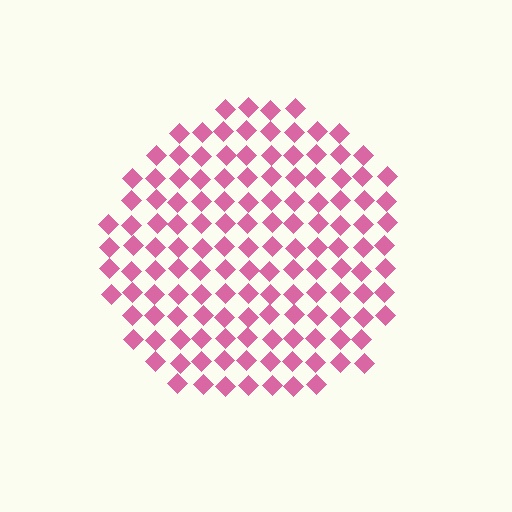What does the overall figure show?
The overall figure shows a circle.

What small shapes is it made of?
It is made of small diamonds.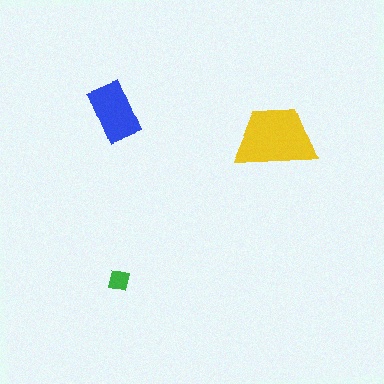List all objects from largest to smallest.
The yellow trapezoid, the blue rectangle, the green square.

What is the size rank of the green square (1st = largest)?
3rd.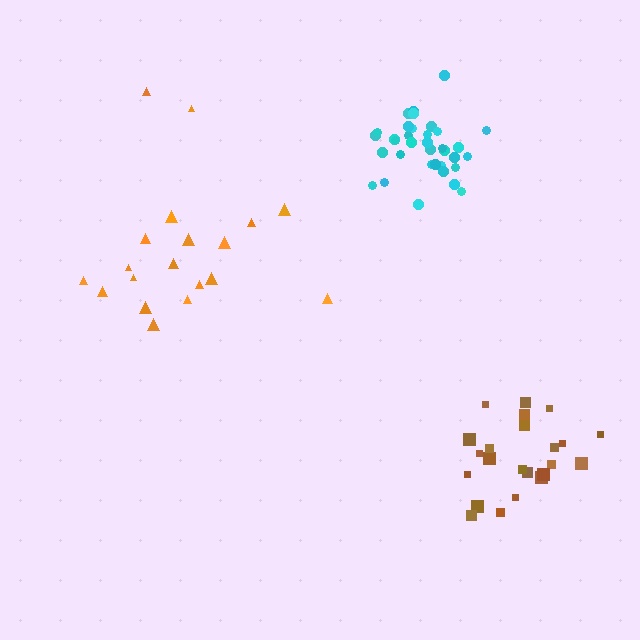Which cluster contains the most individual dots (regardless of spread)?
Cyan (35).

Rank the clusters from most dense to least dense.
cyan, brown, orange.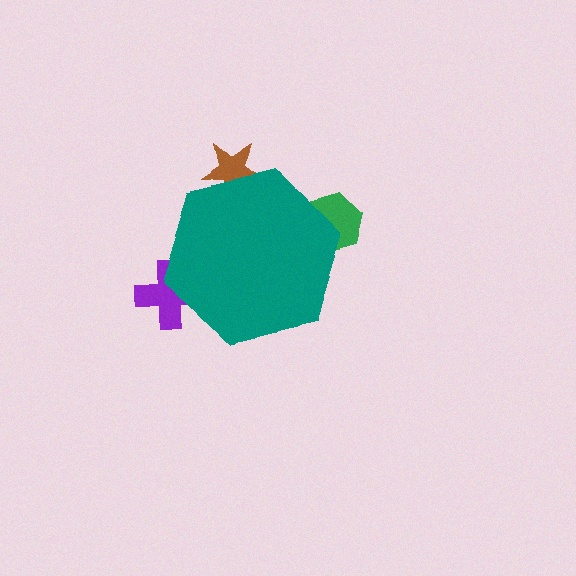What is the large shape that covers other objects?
A teal hexagon.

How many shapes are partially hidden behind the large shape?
3 shapes are partially hidden.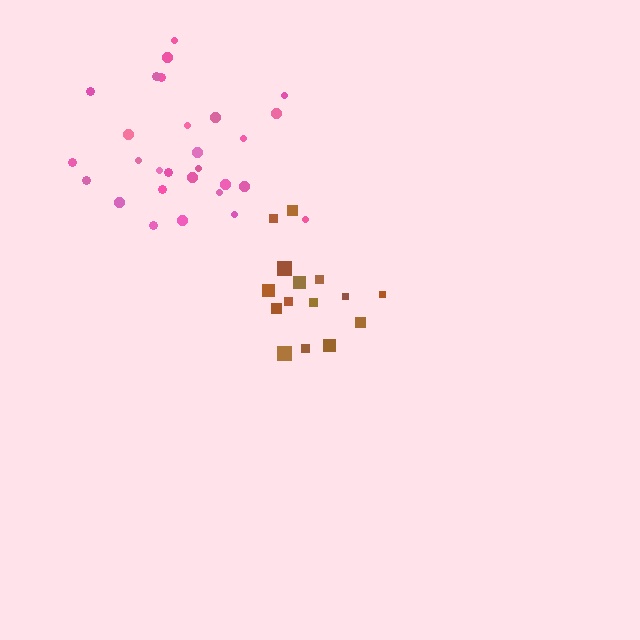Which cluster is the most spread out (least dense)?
Pink.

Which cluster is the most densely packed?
Brown.